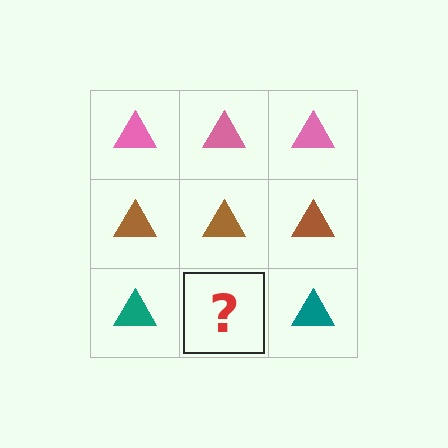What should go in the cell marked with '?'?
The missing cell should contain a teal triangle.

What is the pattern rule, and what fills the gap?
The rule is that each row has a consistent color. The gap should be filled with a teal triangle.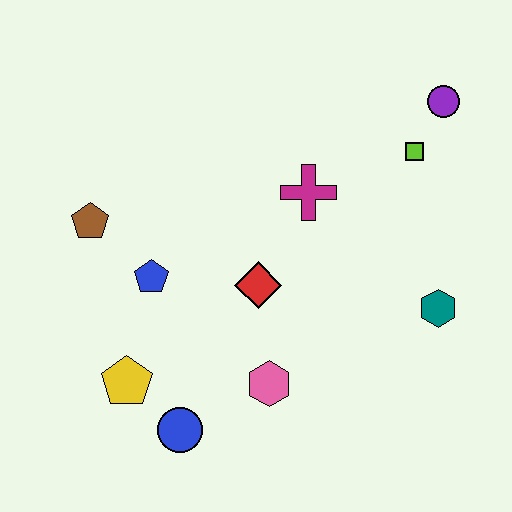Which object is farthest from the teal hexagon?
The brown pentagon is farthest from the teal hexagon.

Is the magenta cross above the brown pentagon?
Yes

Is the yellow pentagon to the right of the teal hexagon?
No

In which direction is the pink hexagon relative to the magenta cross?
The pink hexagon is below the magenta cross.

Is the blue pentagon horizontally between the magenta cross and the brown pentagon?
Yes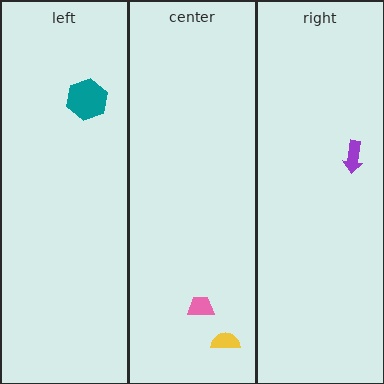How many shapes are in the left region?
1.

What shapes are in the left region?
The teal hexagon.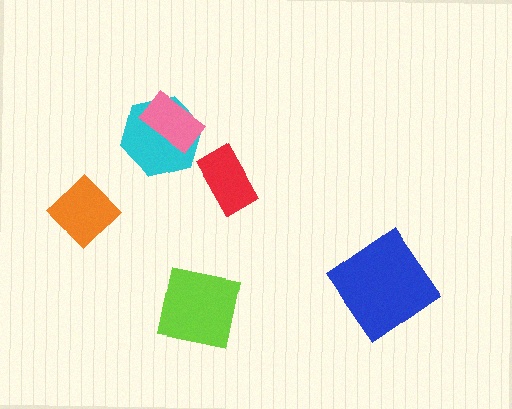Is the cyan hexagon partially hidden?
Yes, it is partially covered by another shape.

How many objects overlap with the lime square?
0 objects overlap with the lime square.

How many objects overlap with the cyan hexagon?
1 object overlaps with the cyan hexagon.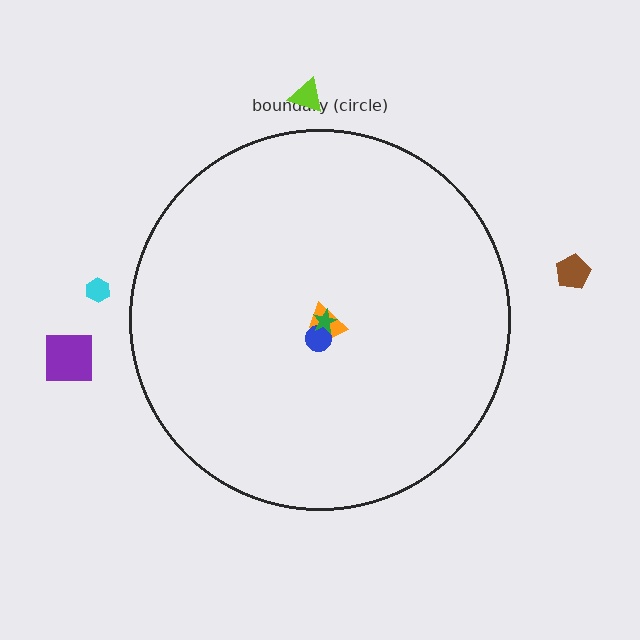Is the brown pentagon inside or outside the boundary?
Outside.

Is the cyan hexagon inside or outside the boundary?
Outside.